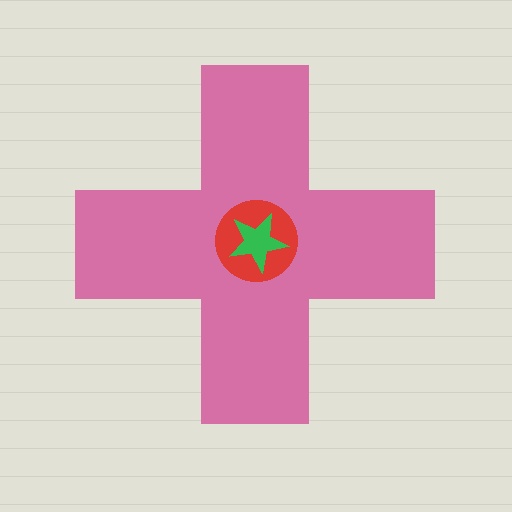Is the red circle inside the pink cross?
Yes.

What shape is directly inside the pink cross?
The red circle.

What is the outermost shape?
The pink cross.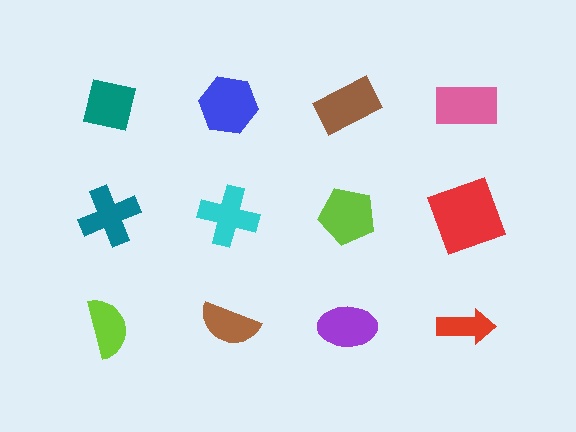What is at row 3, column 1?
A lime semicircle.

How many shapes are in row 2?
4 shapes.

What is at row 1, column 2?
A blue hexagon.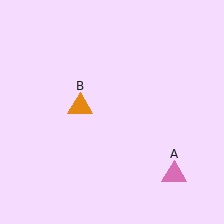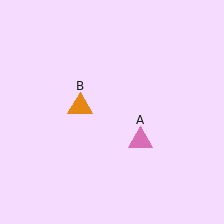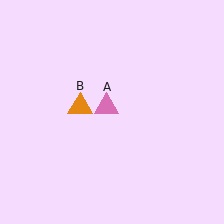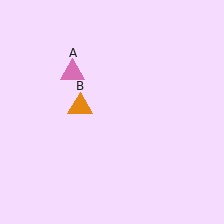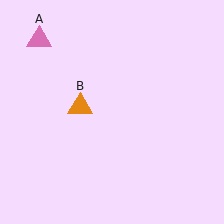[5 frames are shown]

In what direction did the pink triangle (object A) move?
The pink triangle (object A) moved up and to the left.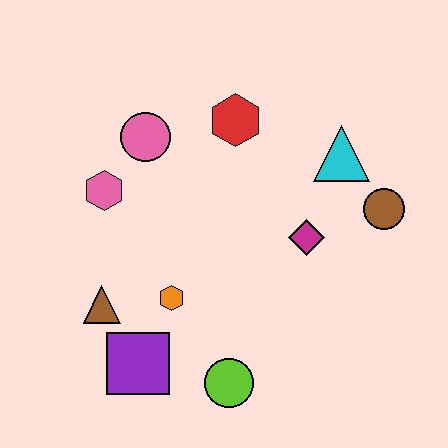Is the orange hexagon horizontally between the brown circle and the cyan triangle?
No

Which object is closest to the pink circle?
The pink hexagon is closest to the pink circle.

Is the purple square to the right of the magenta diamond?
No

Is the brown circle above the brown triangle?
Yes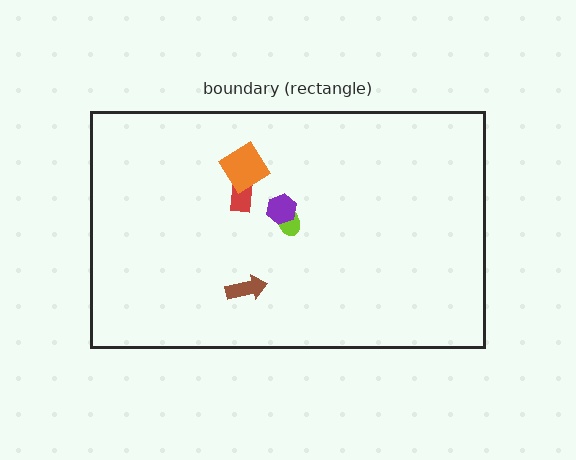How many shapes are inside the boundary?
5 inside, 0 outside.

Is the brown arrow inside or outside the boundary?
Inside.